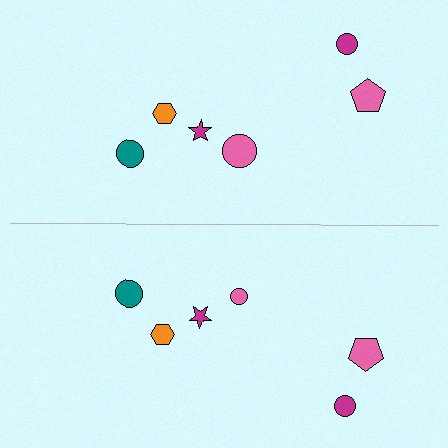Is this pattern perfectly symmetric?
No, the pattern is not perfectly symmetric. The pink circle on the bottom side has a different size than its mirror counterpart.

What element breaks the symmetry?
The pink circle on the bottom side has a different size than its mirror counterpart.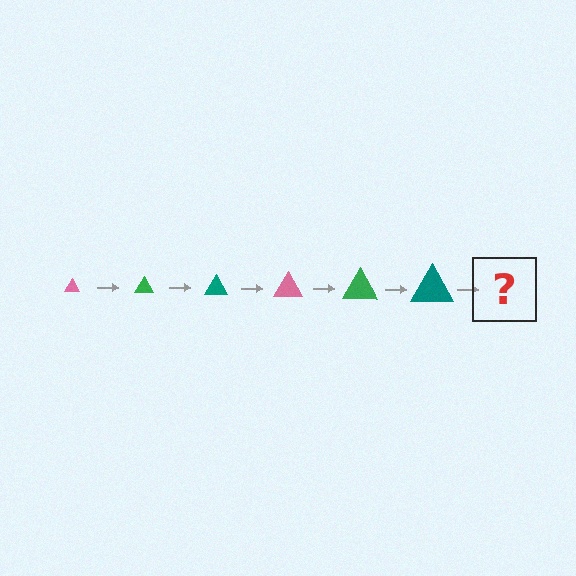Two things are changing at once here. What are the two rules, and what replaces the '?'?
The two rules are that the triangle grows larger each step and the color cycles through pink, green, and teal. The '?' should be a pink triangle, larger than the previous one.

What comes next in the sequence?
The next element should be a pink triangle, larger than the previous one.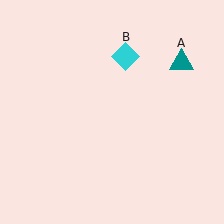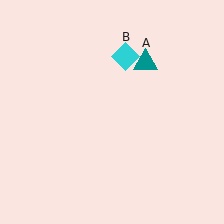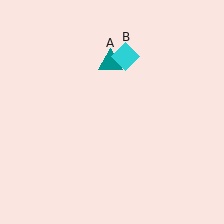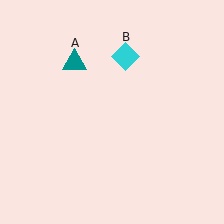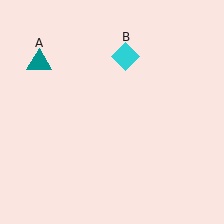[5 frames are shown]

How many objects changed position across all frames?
1 object changed position: teal triangle (object A).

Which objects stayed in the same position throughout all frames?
Cyan diamond (object B) remained stationary.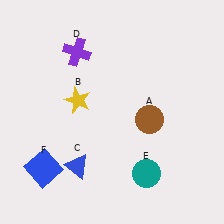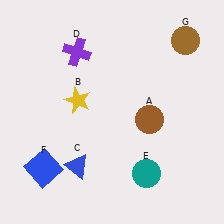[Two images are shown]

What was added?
A brown circle (G) was added in Image 2.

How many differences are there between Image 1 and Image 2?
There is 1 difference between the two images.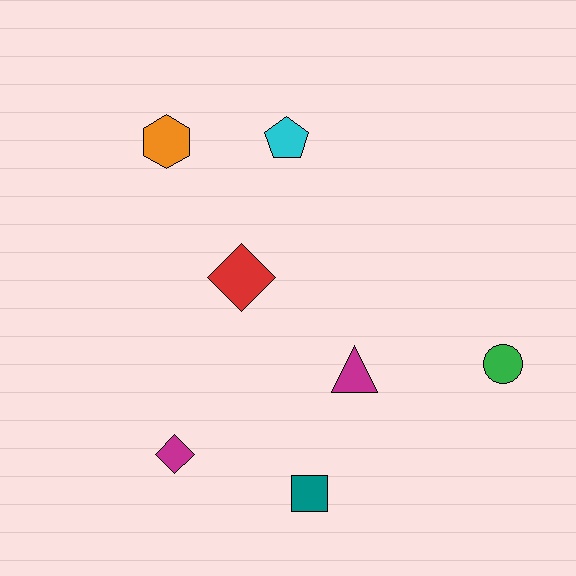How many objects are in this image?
There are 7 objects.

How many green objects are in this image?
There is 1 green object.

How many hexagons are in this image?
There is 1 hexagon.